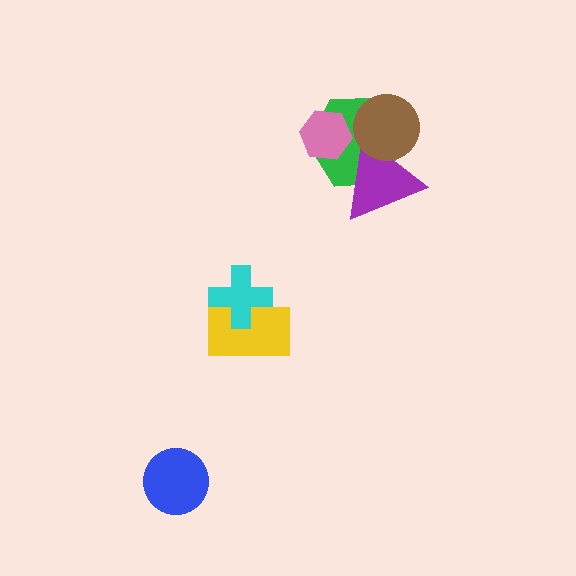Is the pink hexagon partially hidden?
No, no other shape covers it.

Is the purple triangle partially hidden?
Yes, it is partially covered by another shape.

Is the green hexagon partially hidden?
Yes, it is partially covered by another shape.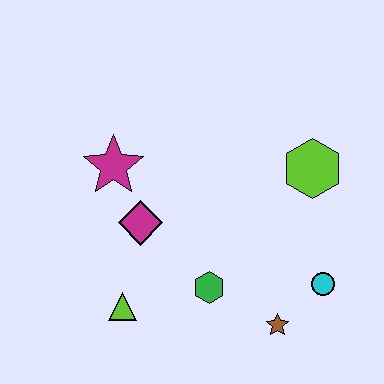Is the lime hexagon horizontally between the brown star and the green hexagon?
No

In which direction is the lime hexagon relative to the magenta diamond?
The lime hexagon is to the right of the magenta diamond.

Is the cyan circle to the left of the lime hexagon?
No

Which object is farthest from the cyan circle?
The magenta star is farthest from the cyan circle.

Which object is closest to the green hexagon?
The brown star is closest to the green hexagon.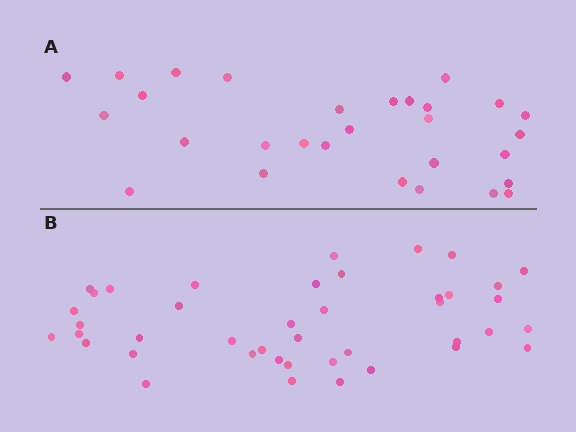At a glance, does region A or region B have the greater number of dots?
Region B (the bottom region) has more dots.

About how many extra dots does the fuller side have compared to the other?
Region B has approximately 15 more dots than region A.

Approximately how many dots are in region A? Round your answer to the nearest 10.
About 30 dots. (The exact count is 29, which rounds to 30.)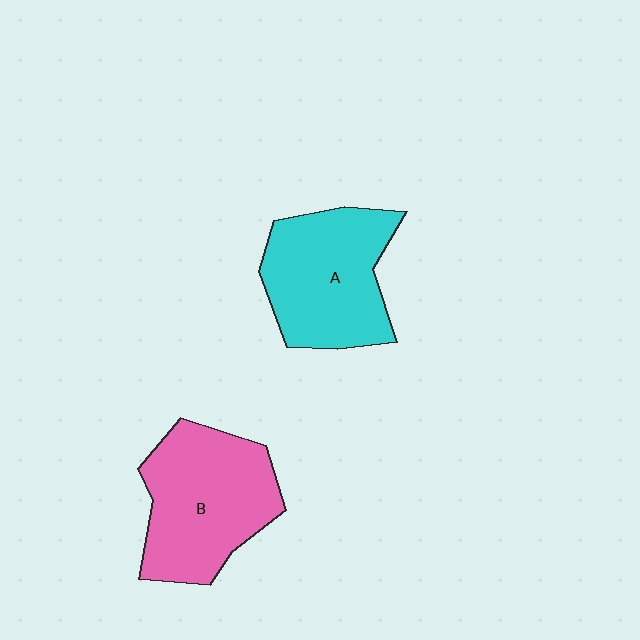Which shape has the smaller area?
Shape A (cyan).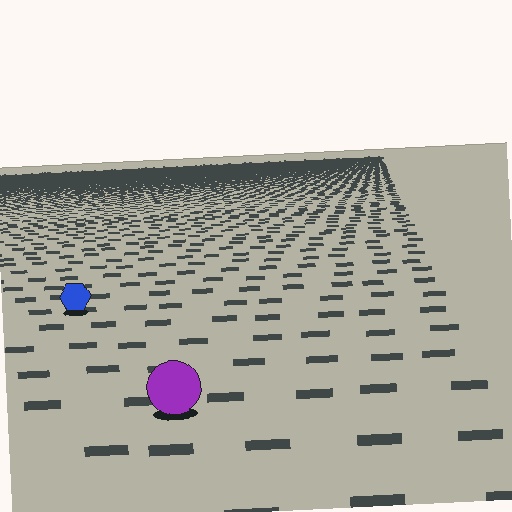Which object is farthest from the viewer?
The blue hexagon is farthest from the viewer. It appears smaller and the ground texture around it is denser.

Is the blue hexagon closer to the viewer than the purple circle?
No. The purple circle is closer — you can tell from the texture gradient: the ground texture is coarser near it.